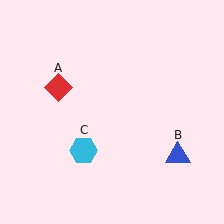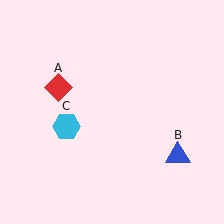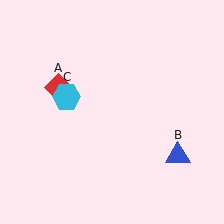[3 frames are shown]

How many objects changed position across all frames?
1 object changed position: cyan hexagon (object C).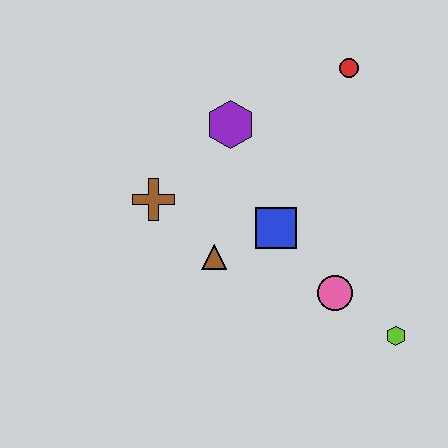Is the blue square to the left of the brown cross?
No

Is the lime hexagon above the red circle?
No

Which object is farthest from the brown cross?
The lime hexagon is farthest from the brown cross.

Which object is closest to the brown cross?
The brown triangle is closest to the brown cross.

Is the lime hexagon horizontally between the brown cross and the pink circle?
No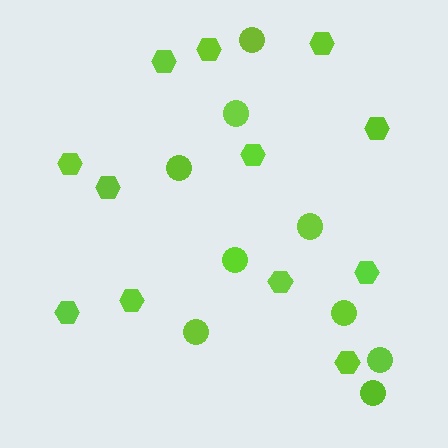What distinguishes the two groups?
There are 2 groups: one group of hexagons (12) and one group of circles (9).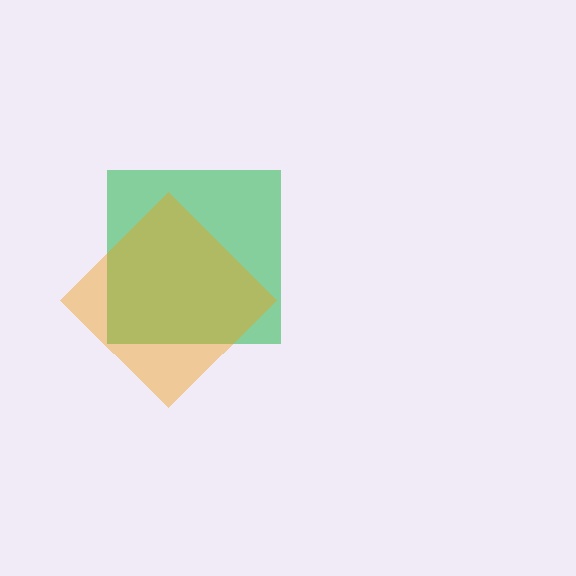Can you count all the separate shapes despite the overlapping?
Yes, there are 2 separate shapes.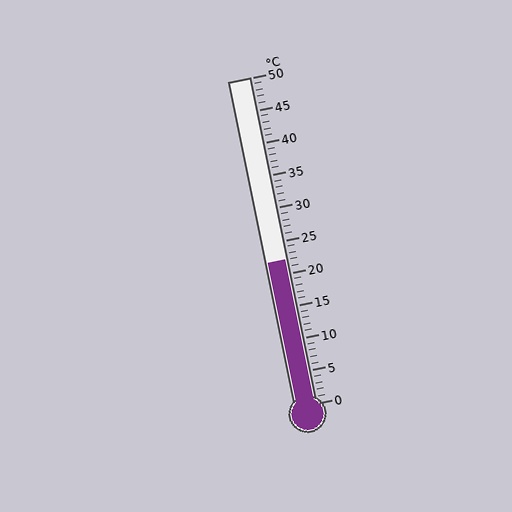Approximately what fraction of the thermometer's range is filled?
The thermometer is filled to approximately 45% of its range.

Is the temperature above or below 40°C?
The temperature is below 40°C.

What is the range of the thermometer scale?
The thermometer scale ranges from 0°C to 50°C.